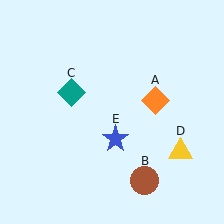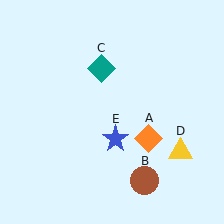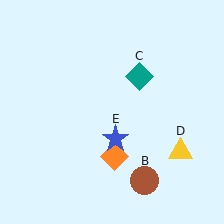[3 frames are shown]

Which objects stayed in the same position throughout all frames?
Brown circle (object B) and yellow triangle (object D) and blue star (object E) remained stationary.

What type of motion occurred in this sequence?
The orange diamond (object A), teal diamond (object C) rotated clockwise around the center of the scene.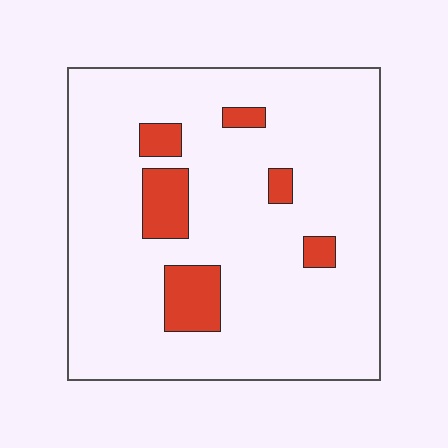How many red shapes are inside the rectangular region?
6.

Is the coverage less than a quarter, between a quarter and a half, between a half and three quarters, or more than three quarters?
Less than a quarter.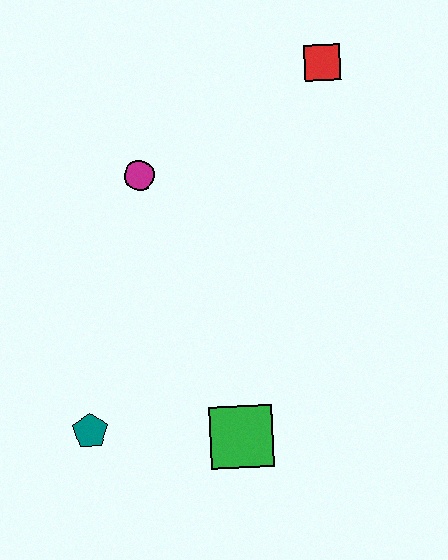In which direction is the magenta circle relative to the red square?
The magenta circle is to the left of the red square.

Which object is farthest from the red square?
The teal pentagon is farthest from the red square.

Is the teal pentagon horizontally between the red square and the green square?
No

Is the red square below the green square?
No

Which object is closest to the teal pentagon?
The green square is closest to the teal pentagon.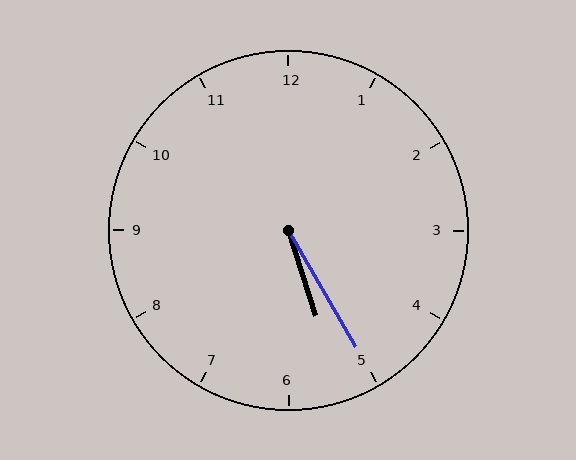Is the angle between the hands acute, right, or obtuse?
It is acute.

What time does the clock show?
5:25.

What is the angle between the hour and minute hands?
Approximately 12 degrees.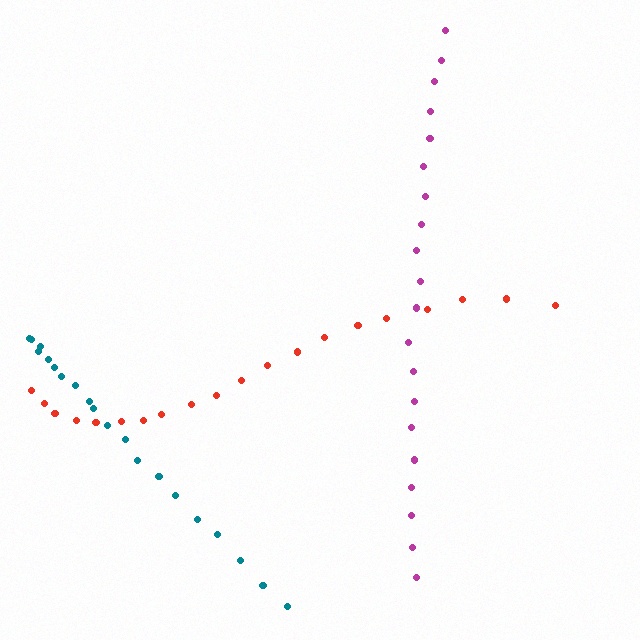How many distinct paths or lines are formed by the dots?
There are 3 distinct paths.